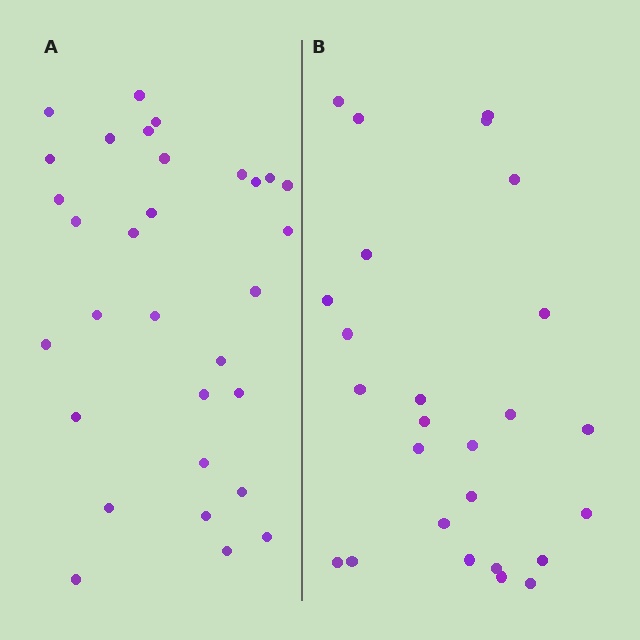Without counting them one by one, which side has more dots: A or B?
Region A (the left region) has more dots.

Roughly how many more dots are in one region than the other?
Region A has about 5 more dots than region B.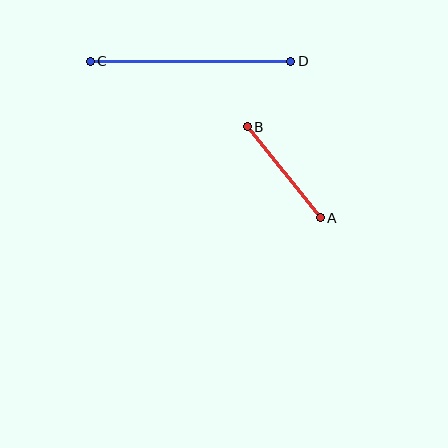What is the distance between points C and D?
The distance is approximately 201 pixels.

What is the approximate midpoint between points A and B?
The midpoint is at approximately (284, 172) pixels.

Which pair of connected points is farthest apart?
Points C and D are farthest apart.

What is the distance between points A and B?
The distance is approximately 117 pixels.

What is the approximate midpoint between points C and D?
The midpoint is at approximately (190, 61) pixels.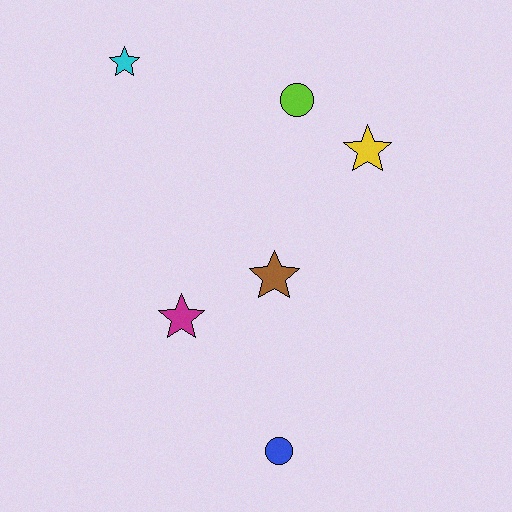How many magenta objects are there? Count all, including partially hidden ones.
There is 1 magenta object.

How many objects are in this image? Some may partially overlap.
There are 6 objects.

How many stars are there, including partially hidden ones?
There are 4 stars.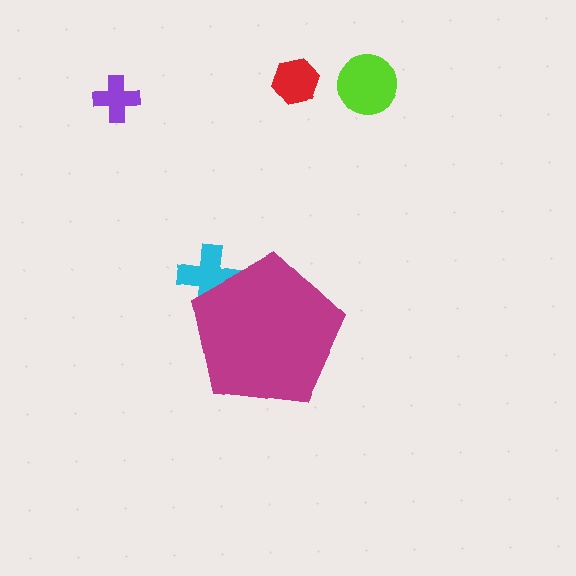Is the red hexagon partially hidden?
No, the red hexagon is fully visible.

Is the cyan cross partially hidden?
Yes, the cyan cross is partially hidden behind the magenta pentagon.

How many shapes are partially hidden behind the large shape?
1 shape is partially hidden.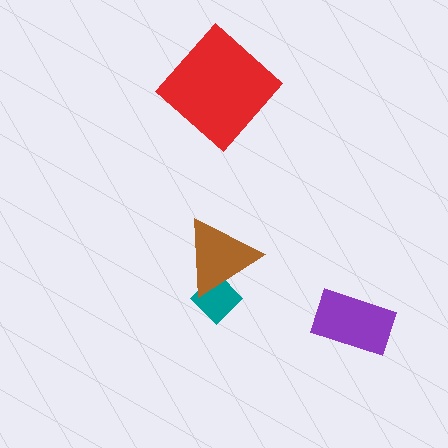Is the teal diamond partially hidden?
Yes, it is partially covered by another shape.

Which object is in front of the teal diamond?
The brown triangle is in front of the teal diamond.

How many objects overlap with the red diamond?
0 objects overlap with the red diamond.